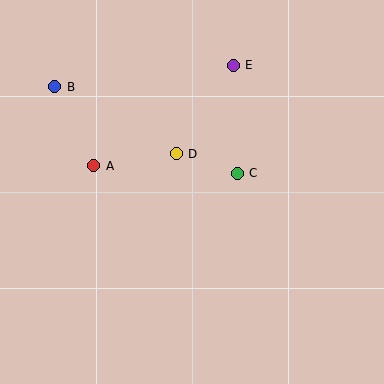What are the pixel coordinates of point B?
Point B is at (55, 87).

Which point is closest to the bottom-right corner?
Point C is closest to the bottom-right corner.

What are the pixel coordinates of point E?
Point E is at (233, 65).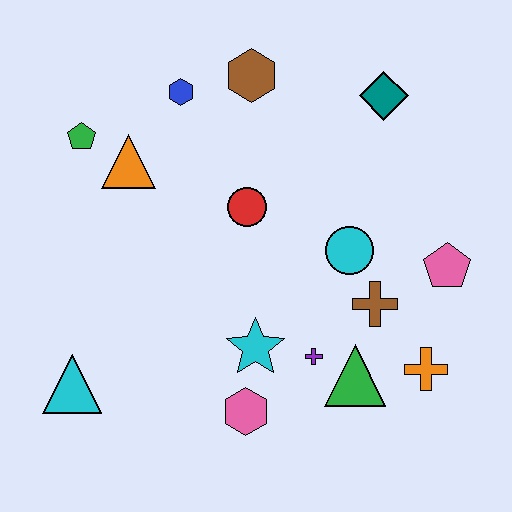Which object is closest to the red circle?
The cyan circle is closest to the red circle.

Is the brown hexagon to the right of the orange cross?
No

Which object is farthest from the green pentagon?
The orange cross is farthest from the green pentagon.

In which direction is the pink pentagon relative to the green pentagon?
The pink pentagon is to the right of the green pentagon.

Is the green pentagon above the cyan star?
Yes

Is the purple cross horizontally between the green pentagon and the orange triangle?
No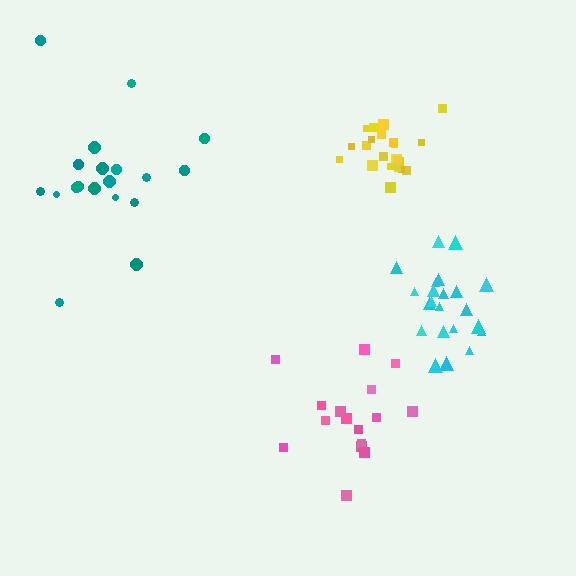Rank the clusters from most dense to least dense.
yellow, cyan, pink, teal.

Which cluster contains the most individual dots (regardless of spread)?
Cyan (22).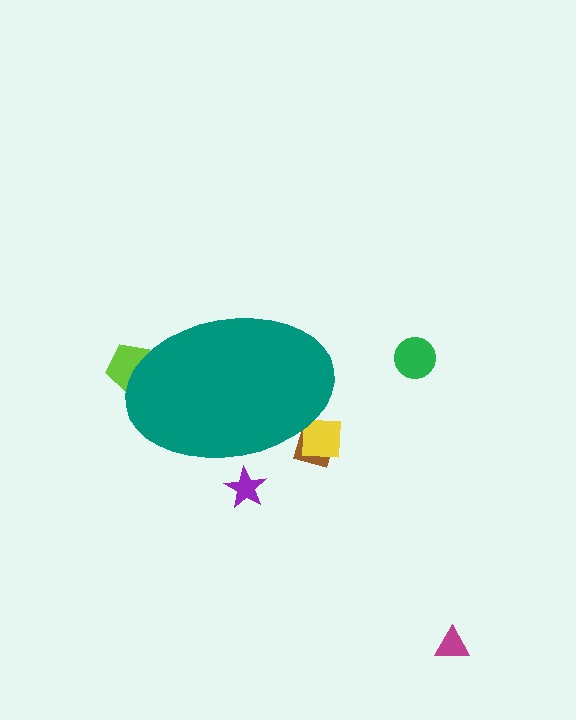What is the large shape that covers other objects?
A teal ellipse.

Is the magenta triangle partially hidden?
No, the magenta triangle is fully visible.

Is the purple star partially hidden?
Yes, the purple star is partially hidden behind the teal ellipse.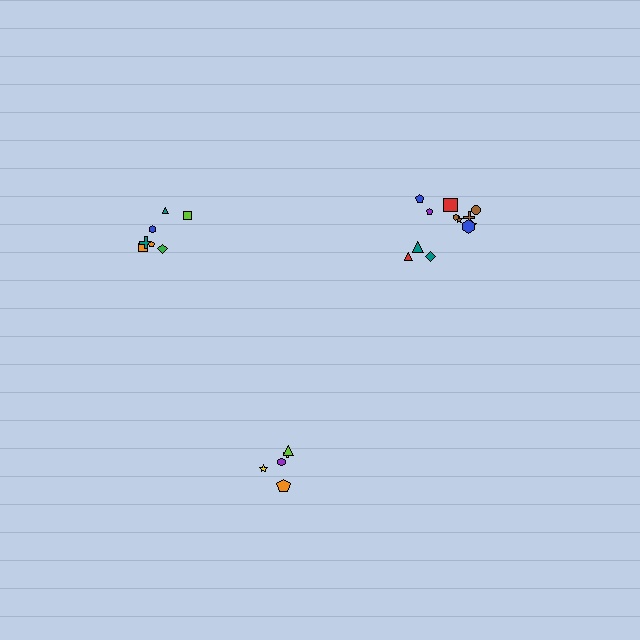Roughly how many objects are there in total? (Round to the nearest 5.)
Roughly 25 objects in total.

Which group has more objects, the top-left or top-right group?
The top-right group.